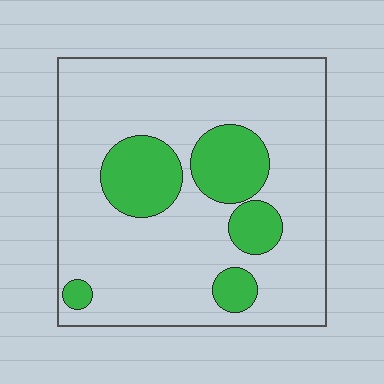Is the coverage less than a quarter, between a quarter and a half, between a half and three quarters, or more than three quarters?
Less than a quarter.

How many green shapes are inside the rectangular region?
5.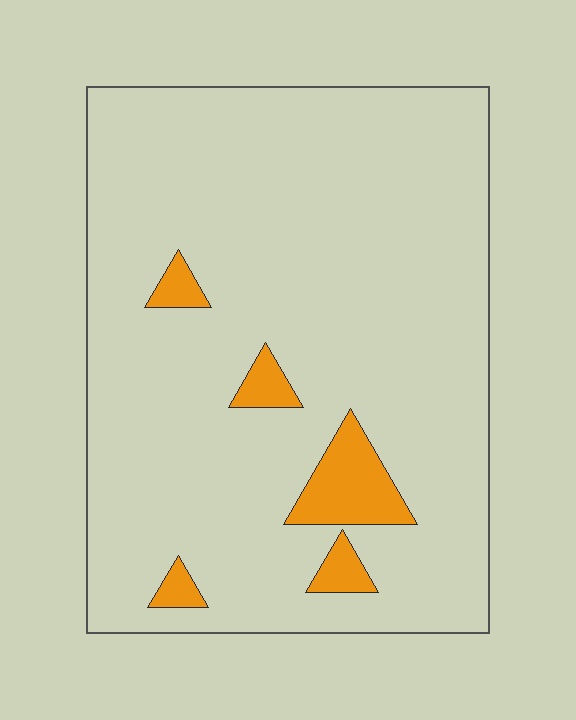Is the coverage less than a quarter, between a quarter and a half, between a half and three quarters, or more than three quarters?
Less than a quarter.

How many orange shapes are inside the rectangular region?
5.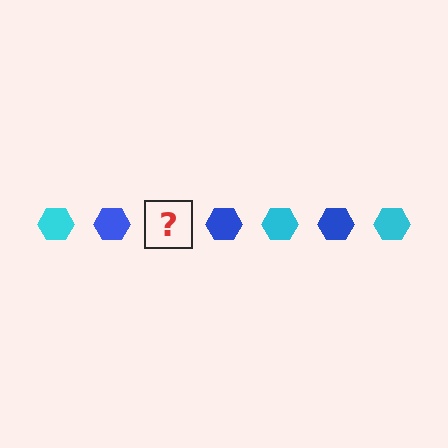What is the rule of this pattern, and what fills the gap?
The rule is that the pattern cycles through cyan, blue hexagons. The gap should be filled with a cyan hexagon.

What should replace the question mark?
The question mark should be replaced with a cyan hexagon.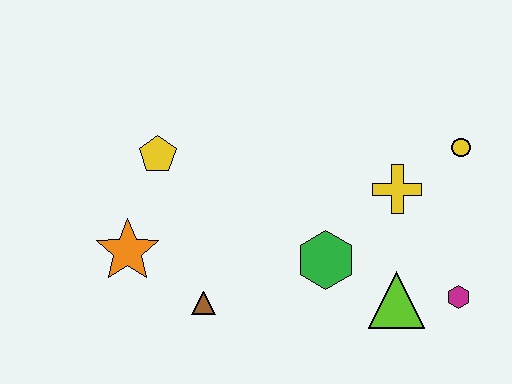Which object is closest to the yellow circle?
The yellow cross is closest to the yellow circle.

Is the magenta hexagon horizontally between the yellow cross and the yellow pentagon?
No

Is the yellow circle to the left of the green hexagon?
No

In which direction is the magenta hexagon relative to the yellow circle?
The magenta hexagon is below the yellow circle.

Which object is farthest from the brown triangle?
The yellow circle is farthest from the brown triangle.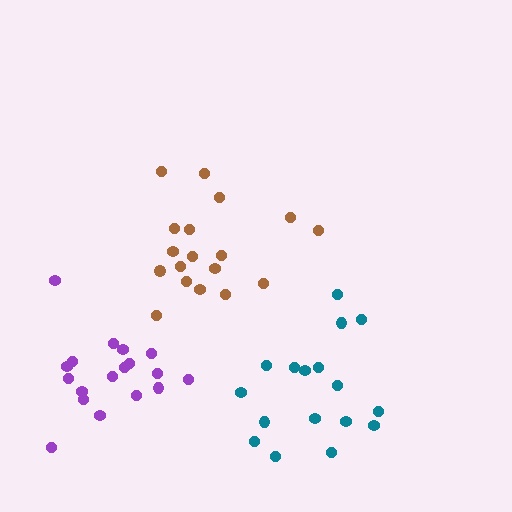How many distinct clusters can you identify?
There are 3 distinct clusters.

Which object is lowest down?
The teal cluster is bottommost.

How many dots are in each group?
Group 1: 18 dots, Group 2: 17 dots, Group 3: 18 dots (53 total).